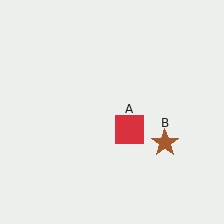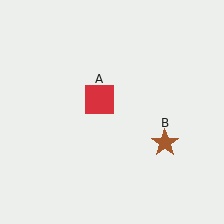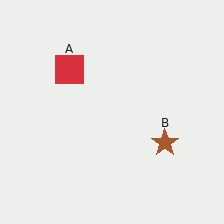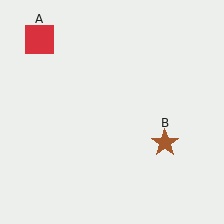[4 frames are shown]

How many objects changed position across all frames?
1 object changed position: red square (object A).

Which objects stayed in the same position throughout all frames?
Brown star (object B) remained stationary.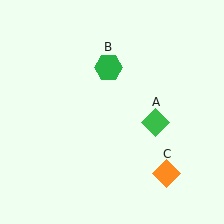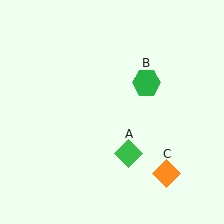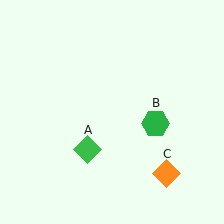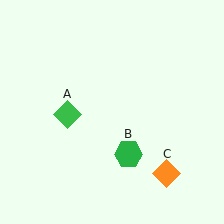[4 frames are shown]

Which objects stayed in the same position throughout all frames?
Orange diamond (object C) remained stationary.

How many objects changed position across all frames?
2 objects changed position: green diamond (object A), green hexagon (object B).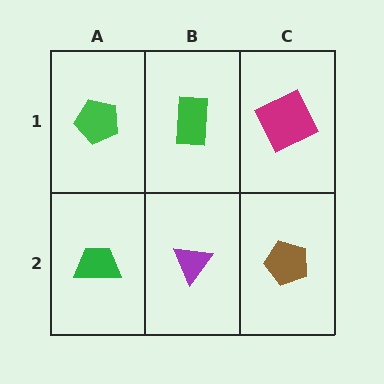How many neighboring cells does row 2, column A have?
2.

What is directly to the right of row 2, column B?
A brown pentagon.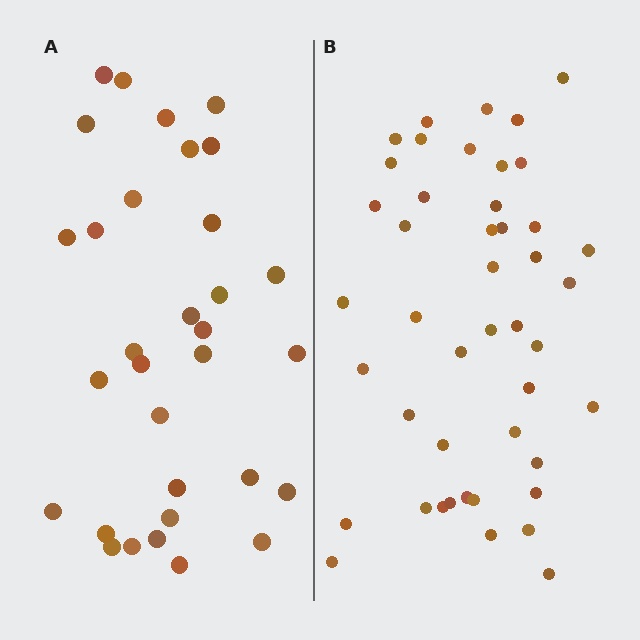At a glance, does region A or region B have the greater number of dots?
Region B (the right region) has more dots.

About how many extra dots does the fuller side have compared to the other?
Region B has approximately 15 more dots than region A.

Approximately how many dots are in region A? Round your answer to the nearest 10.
About 30 dots. (The exact count is 32, which rounds to 30.)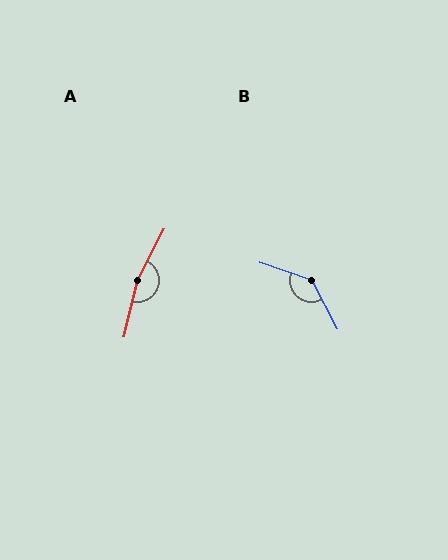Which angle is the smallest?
B, at approximately 136 degrees.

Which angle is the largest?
A, at approximately 167 degrees.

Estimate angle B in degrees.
Approximately 136 degrees.